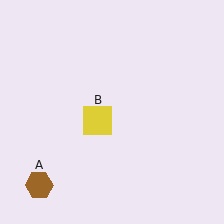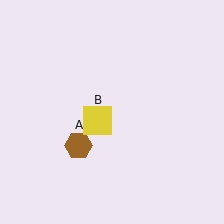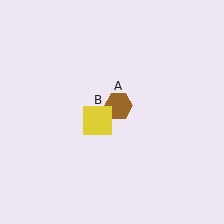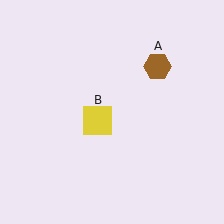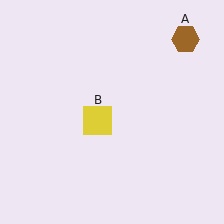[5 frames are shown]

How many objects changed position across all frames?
1 object changed position: brown hexagon (object A).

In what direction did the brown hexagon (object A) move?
The brown hexagon (object A) moved up and to the right.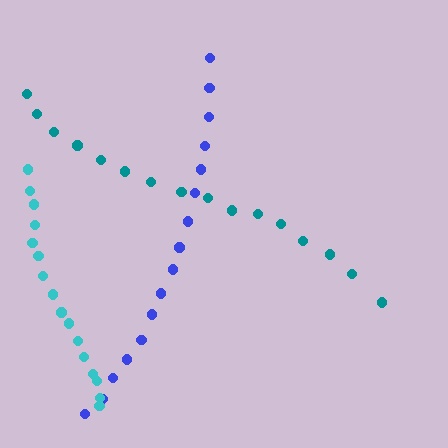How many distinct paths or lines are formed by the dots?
There are 3 distinct paths.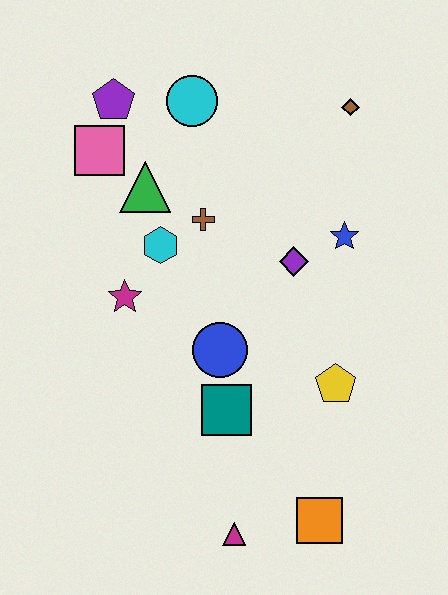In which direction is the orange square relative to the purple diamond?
The orange square is below the purple diamond.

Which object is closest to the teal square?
The blue circle is closest to the teal square.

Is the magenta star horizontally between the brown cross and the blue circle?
No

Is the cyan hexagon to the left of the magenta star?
No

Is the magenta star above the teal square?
Yes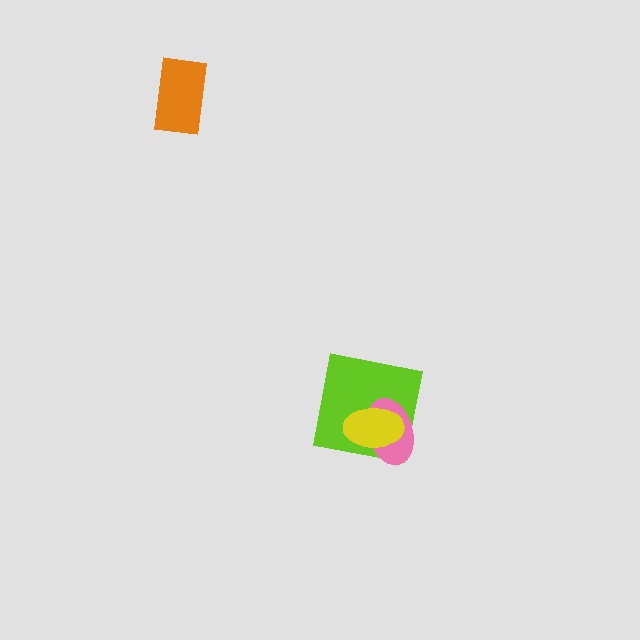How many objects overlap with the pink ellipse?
2 objects overlap with the pink ellipse.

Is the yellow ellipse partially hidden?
No, no other shape covers it.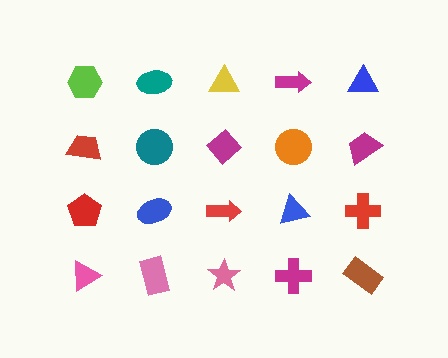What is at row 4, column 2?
A pink rectangle.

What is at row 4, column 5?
A brown rectangle.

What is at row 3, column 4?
A blue triangle.